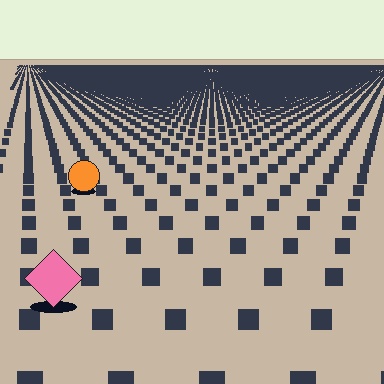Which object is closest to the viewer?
The pink diamond is closest. The texture marks near it are larger and more spread out.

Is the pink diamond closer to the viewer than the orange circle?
Yes. The pink diamond is closer — you can tell from the texture gradient: the ground texture is coarser near it.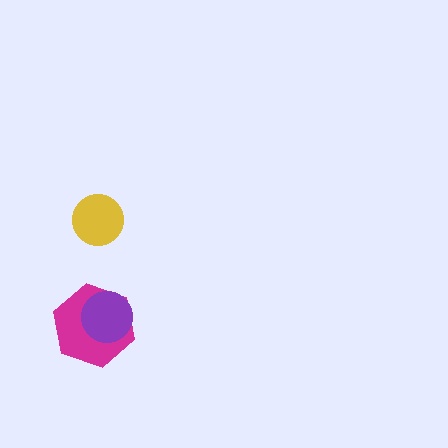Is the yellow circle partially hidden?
No, no other shape covers it.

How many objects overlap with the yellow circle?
0 objects overlap with the yellow circle.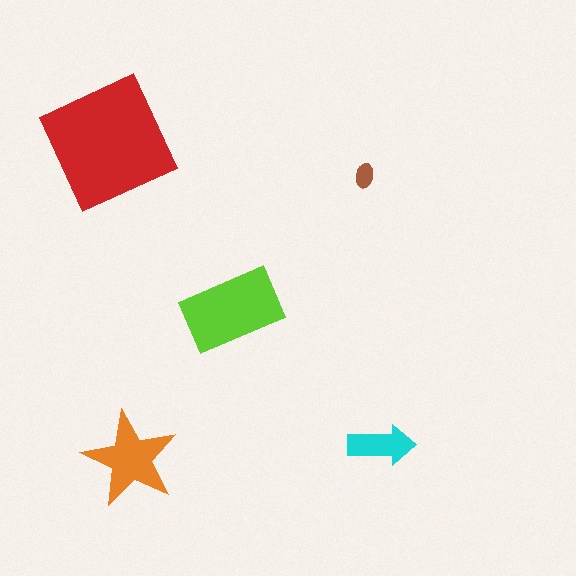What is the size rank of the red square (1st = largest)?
1st.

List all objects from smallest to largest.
The brown ellipse, the cyan arrow, the orange star, the lime rectangle, the red square.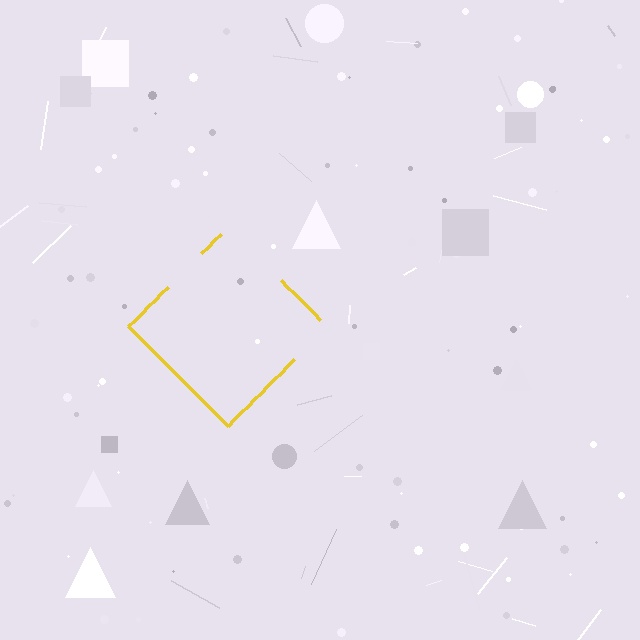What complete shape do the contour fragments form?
The contour fragments form a diamond.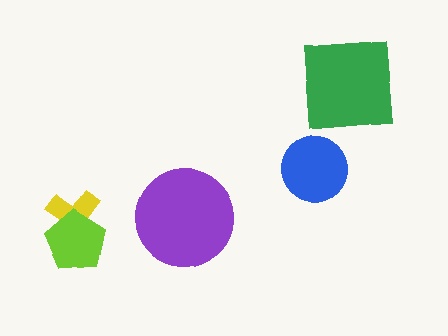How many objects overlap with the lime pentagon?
1 object overlaps with the lime pentagon.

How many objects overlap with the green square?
0 objects overlap with the green square.